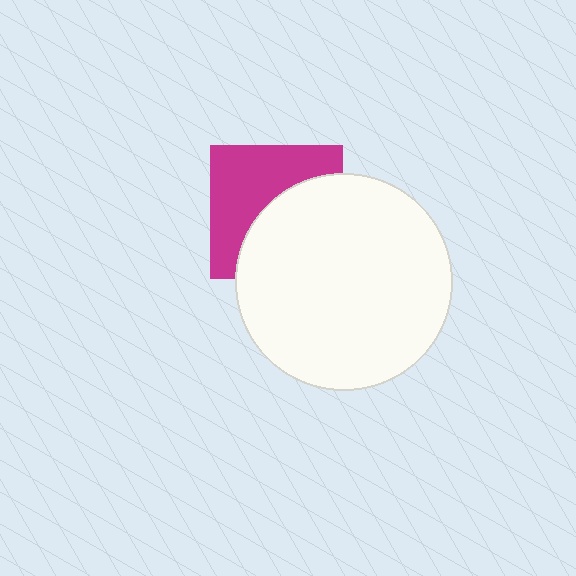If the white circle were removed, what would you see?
You would see the complete magenta square.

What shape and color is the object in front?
The object in front is a white circle.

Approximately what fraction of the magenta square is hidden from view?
Roughly 50% of the magenta square is hidden behind the white circle.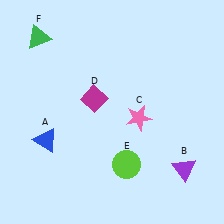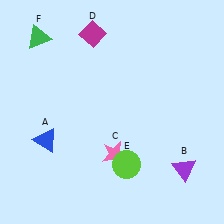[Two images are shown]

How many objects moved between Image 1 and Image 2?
2 objects moved between the two images.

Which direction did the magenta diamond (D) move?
The magenta diamond (D) moved up.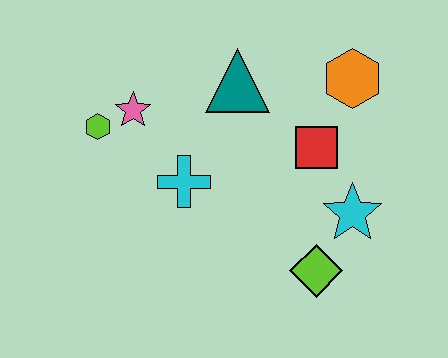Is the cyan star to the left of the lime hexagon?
No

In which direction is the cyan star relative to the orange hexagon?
The cyan star is below the orange hexagon.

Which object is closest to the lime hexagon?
The pink star is closest to the lime hexagon.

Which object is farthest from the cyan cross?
The orange hexagon is farthest from the cyan cross.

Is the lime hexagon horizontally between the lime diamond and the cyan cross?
No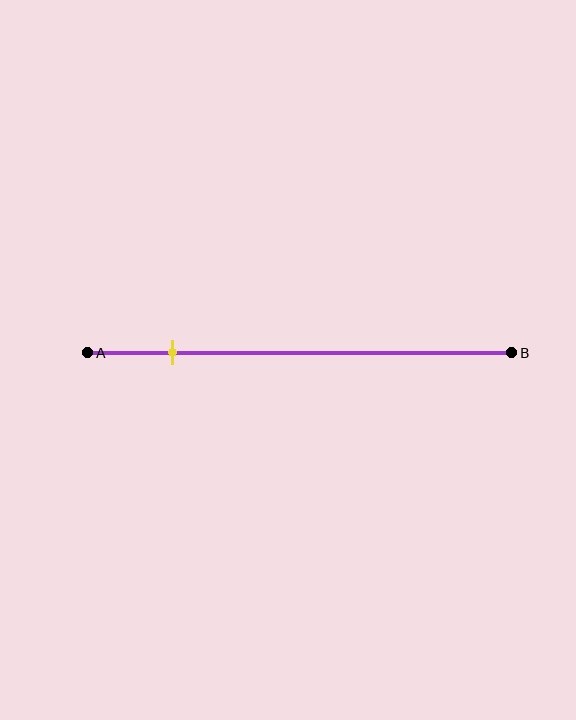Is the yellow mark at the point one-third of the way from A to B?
No, the mark is at about 20% from A, not at the 33% one-third point.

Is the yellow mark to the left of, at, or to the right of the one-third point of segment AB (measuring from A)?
The yellow mark is to the left of the one-third point of segment AB.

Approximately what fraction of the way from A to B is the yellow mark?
The yellow mark is approximately 20% of the way from A to B.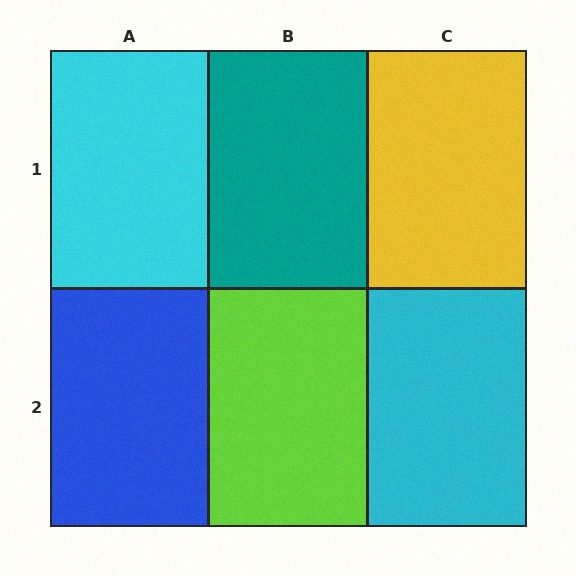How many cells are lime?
1 cell is lime.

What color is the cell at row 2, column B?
Lime.